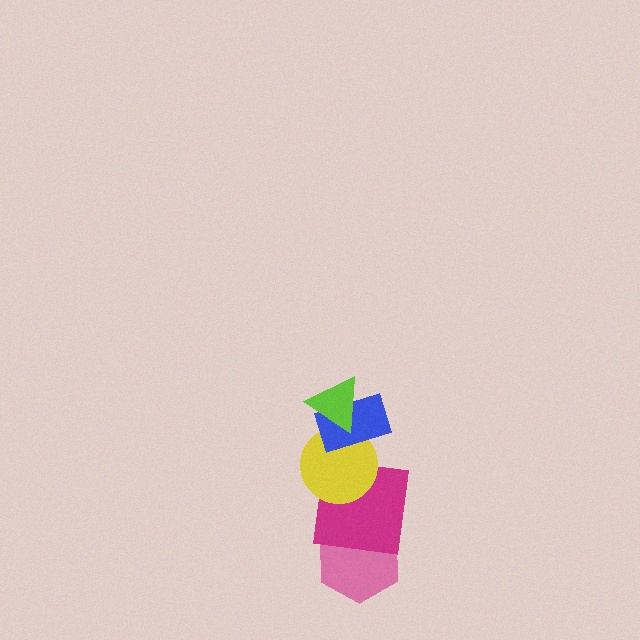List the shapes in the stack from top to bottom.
From top to bottom: the lime triangle, the blue rectangle, the yellow circle, the magenta square, the pink hexagon.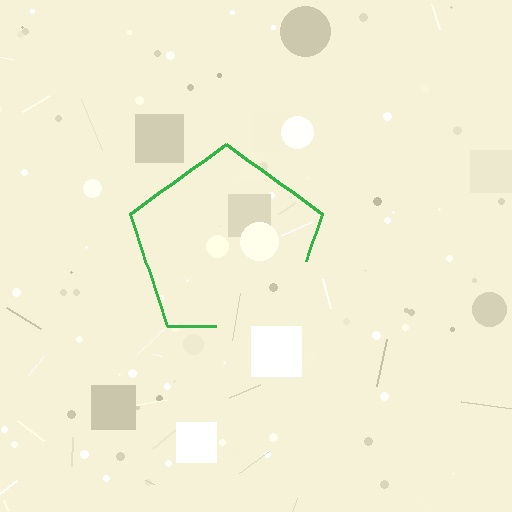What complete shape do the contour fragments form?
The contour fragments form a pentagon.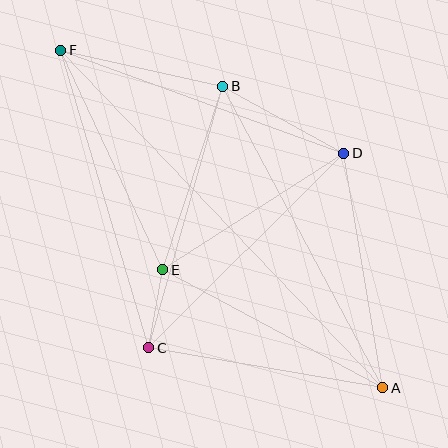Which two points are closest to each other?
Points C and E are closest to each other.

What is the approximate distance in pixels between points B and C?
The distance between B and C is approximately 272 pixels.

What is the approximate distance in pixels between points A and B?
The distance between A and B is approximately 341 pixels.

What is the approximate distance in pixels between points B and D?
The distance between B and D is approximately 138 pixels.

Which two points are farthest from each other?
Points A and F are farthest from each other.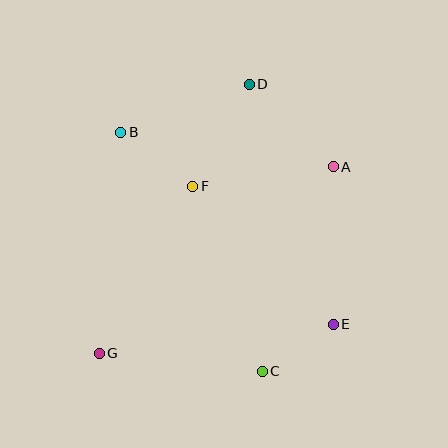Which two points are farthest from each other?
Points D and G are farthest from each other.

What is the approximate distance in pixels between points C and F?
The distance between C and F is approximately 197 pixels.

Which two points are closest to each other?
Points C and E are closest to each other.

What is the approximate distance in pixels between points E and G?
The distance between E and G is approximately 236 pixels.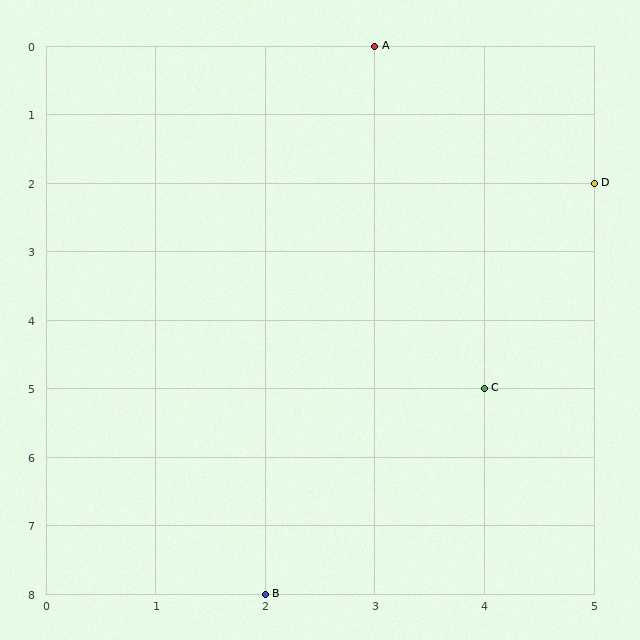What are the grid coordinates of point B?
Point B is at grid coordinates (2, 8).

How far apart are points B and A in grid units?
Points B and A are 1 column and 8 rows apart (about 8.1 grid units diagonally).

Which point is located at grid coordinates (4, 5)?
Point C is at (4, 5).